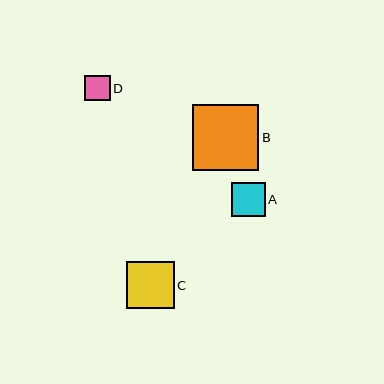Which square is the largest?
Square B is the largest with a size of approximately 66 pixels.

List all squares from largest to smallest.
From largest to smallest: B, C, A, D.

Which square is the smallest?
Square D is the smallest with a size of approximately 26 pixels.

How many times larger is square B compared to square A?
Square B is approximately 1.9 times the size of square A.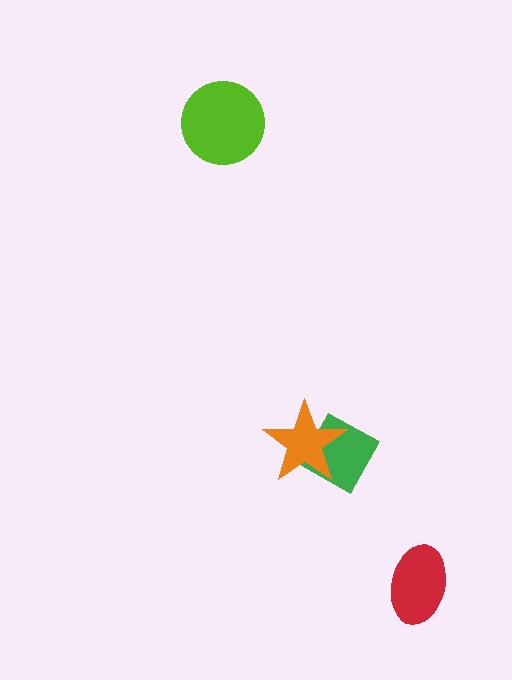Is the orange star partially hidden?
No, no other shape covers it.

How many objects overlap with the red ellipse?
0 objects overlap with the red ellipse.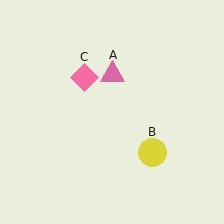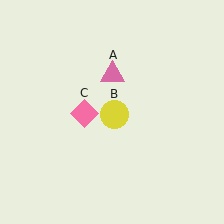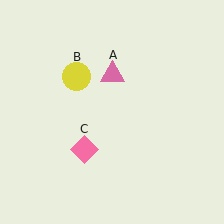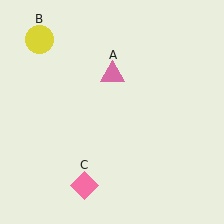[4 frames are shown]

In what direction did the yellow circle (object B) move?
The yellow circle (object B) moved up and to the left.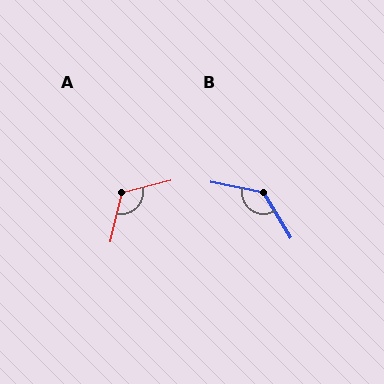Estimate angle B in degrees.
Approximately 132 degrees.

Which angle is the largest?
B, at approximately 132 degrees.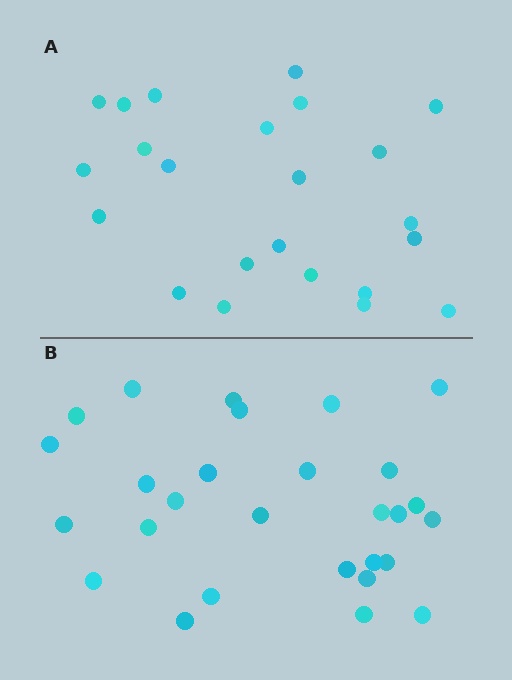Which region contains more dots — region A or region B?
Region B (the bottom region) has more dots.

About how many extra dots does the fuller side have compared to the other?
Region B has about 5 more dots than region A.